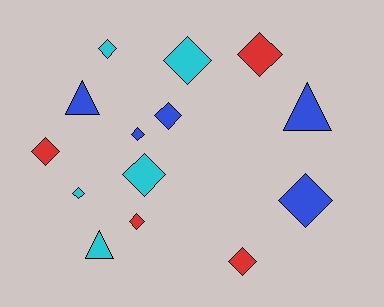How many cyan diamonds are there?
There are 4 cyan diamonds.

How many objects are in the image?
There are 14 objects.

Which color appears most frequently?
Blue, with 5 objects.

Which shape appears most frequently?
Diamond, with 11 objects.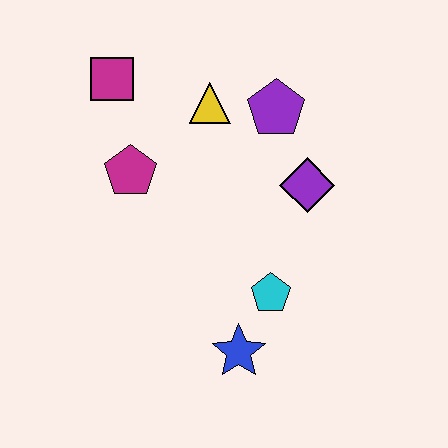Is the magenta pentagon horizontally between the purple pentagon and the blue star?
No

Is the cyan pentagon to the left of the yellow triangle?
No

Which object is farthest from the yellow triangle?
The blue star is farthest from the yellow triangle.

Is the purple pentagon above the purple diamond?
Yes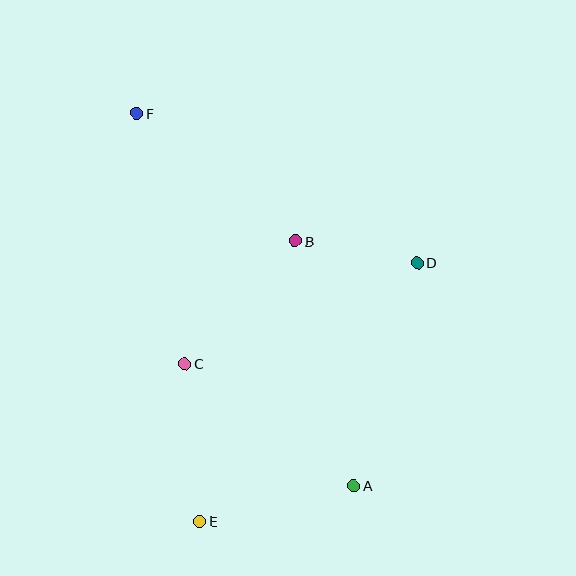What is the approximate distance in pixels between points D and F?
The distance between D and F is approximately 318 pixels.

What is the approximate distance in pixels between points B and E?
The distance between B and E is approximately 296 pixels.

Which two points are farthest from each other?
Points A and F are farthest from each other.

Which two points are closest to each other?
Points B and D are closest to each other.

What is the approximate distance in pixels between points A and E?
The distance between A and E is approximately 158 pixels.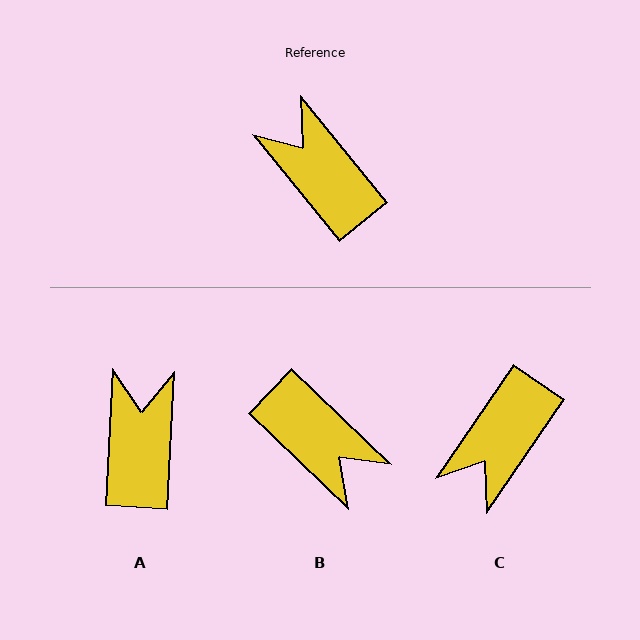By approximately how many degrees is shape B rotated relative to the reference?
Approximately 173 degrees clockwise.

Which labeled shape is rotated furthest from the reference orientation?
B, about 173 degrees away.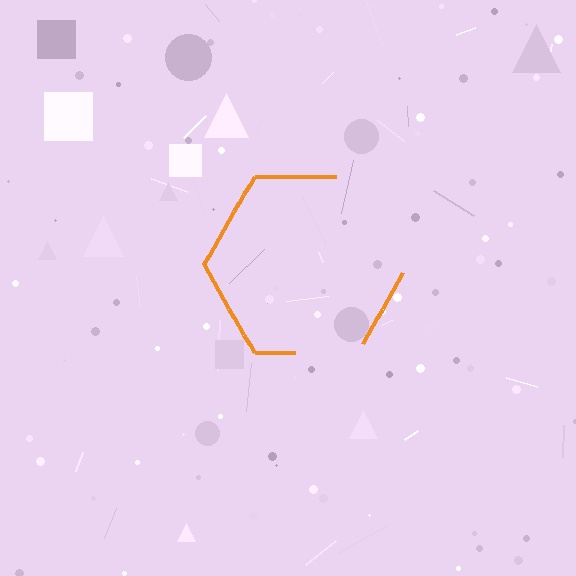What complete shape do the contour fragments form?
The contour fragments form a hexagon.